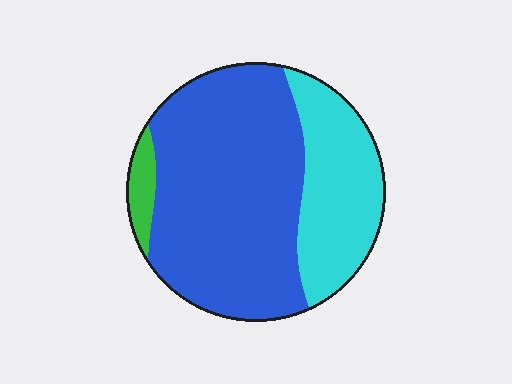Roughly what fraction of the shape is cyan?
Cyan covers about 30% of the shape.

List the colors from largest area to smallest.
From largest to smallest: blue, cyan, green.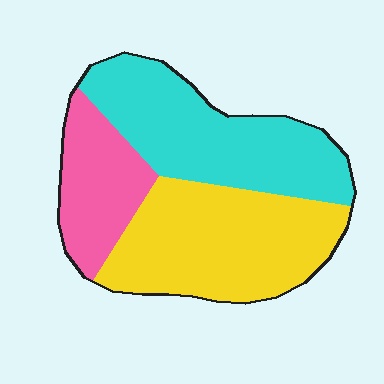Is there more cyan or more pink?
Cyan.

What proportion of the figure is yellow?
Yellow takes up about two fifths (2/5) of the figure.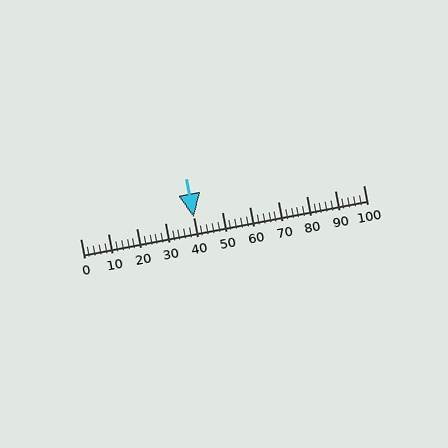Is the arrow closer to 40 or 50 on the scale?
The arrow is closer to 40.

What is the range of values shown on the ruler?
The ruler shows values from 0 to 100.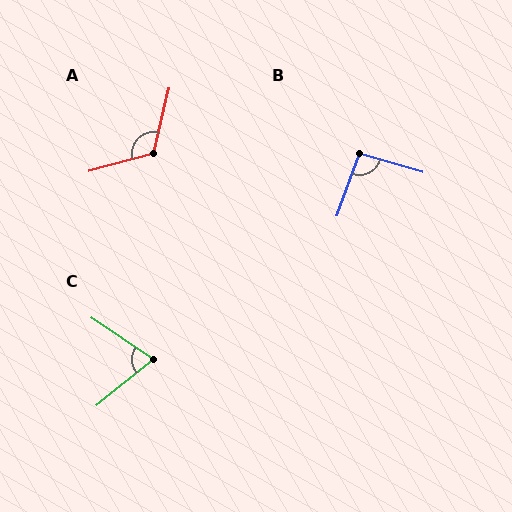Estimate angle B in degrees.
Approximately 93 degrees.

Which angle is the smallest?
C, at approximately 73 degrees.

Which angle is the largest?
A, at approximately 119 degrees.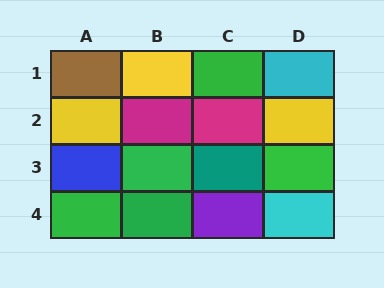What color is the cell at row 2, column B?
Magenta.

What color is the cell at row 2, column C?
Magenta.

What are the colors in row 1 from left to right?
Brown, yellow, green, cyan.